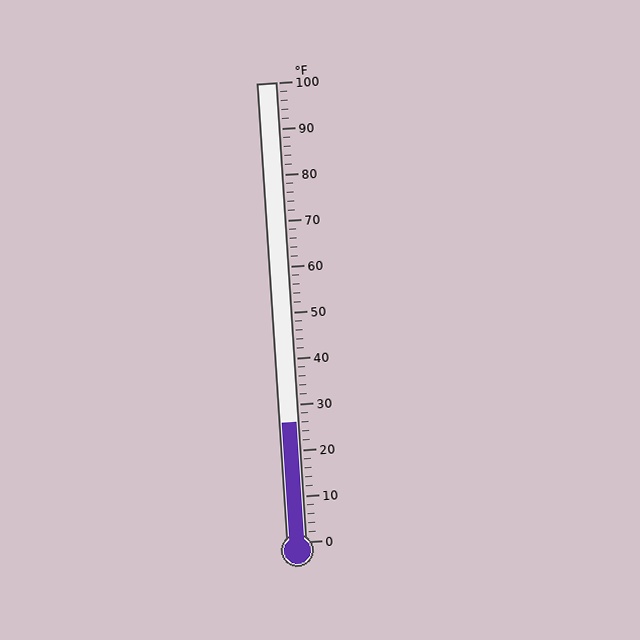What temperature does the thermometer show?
The thermometer shows approximately 26°F.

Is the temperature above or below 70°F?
The temperature is below 70°F.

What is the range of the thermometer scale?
The thermometer scale ranges from 0°F to 100°F.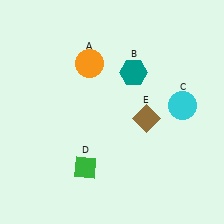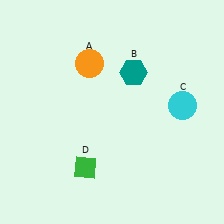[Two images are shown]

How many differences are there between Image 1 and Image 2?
There is 1 difference between the two images.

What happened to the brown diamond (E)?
The brown diamond (E) was removed in Image 2. It was in the bottom-right area of Image 1.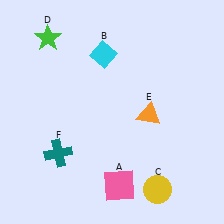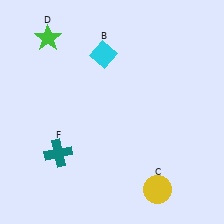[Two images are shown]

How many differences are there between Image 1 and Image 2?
There are 2 differences between the two images.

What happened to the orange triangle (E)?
The orange triangle (E) was removed in Image 2. It was in the bottom-right area of Image 1.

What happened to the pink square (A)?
The pink square (A) was removed in Image 2. It was in the bottom-right area of Image 1.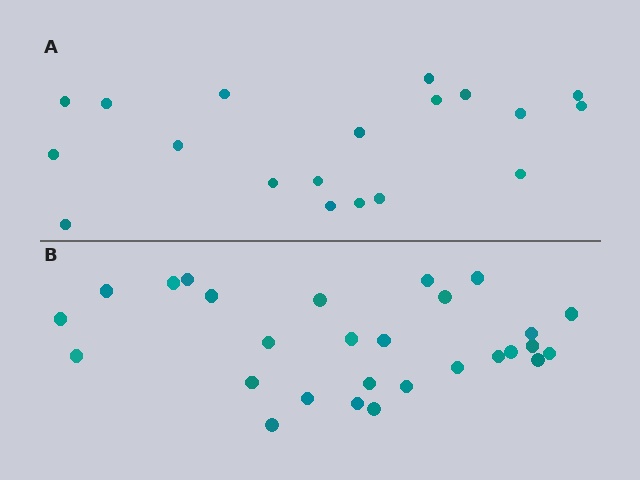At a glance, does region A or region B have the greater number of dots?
Region B (the bottom region) has more dots.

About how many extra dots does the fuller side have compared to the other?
Region B has roughly 8 or so more dots than region A.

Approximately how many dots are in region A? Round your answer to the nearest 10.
About 20 dots. (The exact count is 19, which rounds to 20.)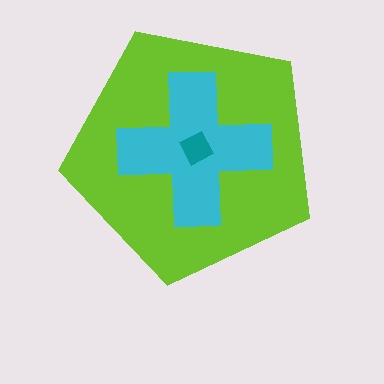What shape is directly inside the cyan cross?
The teal diamond.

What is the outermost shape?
The lime pentagon.